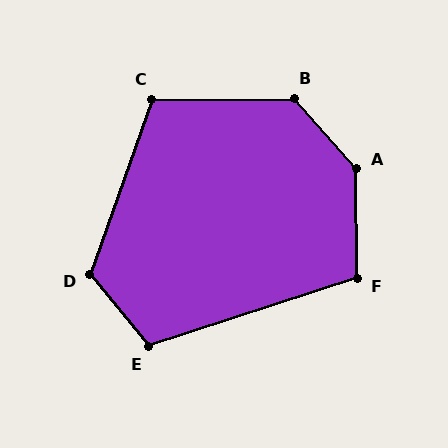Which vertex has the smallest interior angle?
F, at approximately 108 degrees.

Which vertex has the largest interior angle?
A, at approximately 138 degrees.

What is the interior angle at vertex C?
Approximately 110 degrees (obtuse).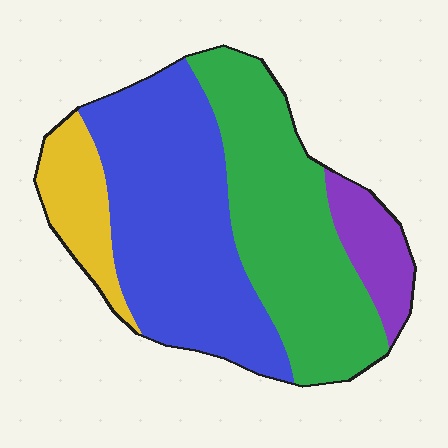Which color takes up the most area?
Blue, at roughly 40%.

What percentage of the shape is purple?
Purple takes up about one tenth (1/10) of the shape.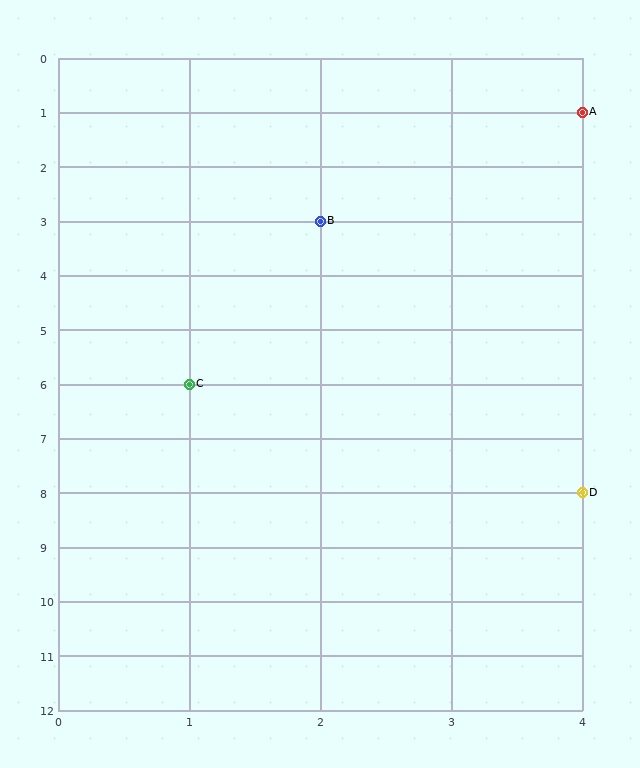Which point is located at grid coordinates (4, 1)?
Point A is at (4, 1).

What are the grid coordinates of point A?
Point A is at grid coordinates (4, 1).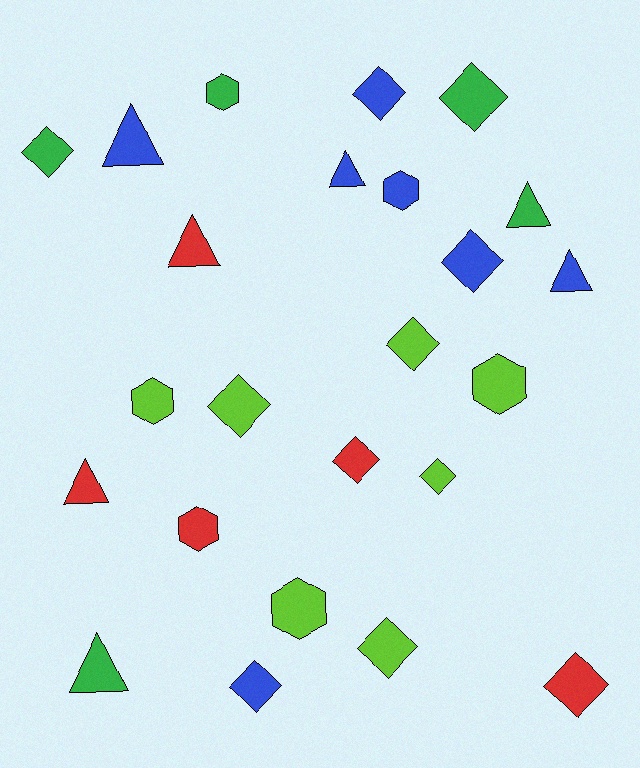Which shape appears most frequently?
Diamond, with 11 objects.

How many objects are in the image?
There are 24 objects.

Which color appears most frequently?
Blue, with 7 objects.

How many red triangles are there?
There are 2 red triangles.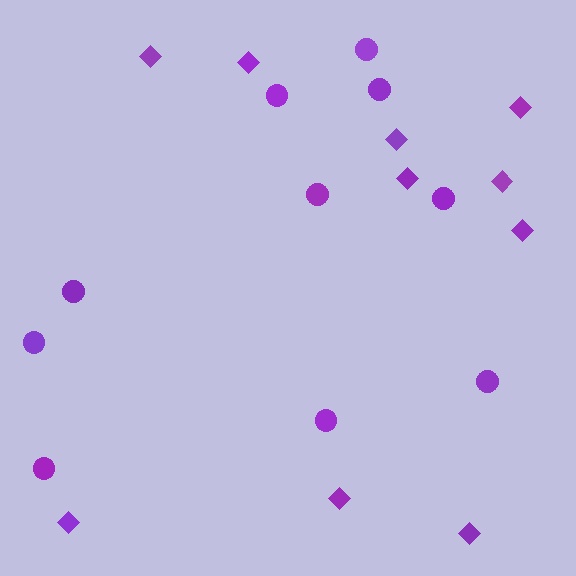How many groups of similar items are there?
There are 2 groups: one group of diamonds (10) and one group of circles (10).